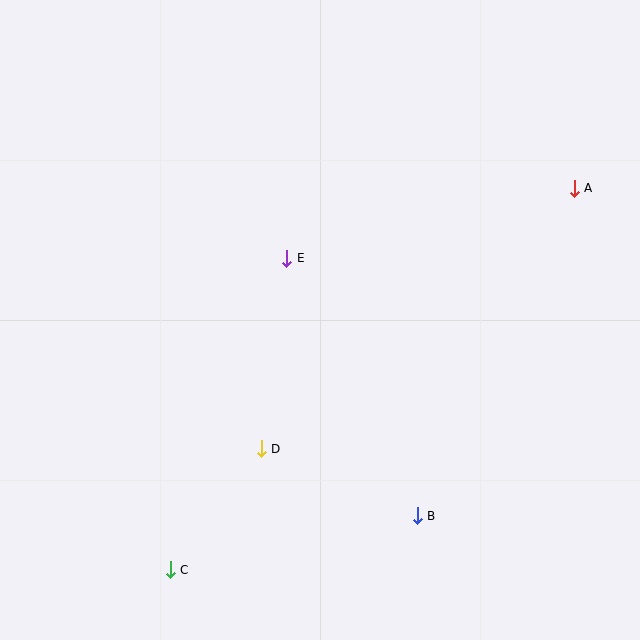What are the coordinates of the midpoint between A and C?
The midpoint between A and C is at (372, 379).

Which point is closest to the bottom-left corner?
Point C is closest to the bottom-left corner.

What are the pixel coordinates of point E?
Point E is at (287, 258).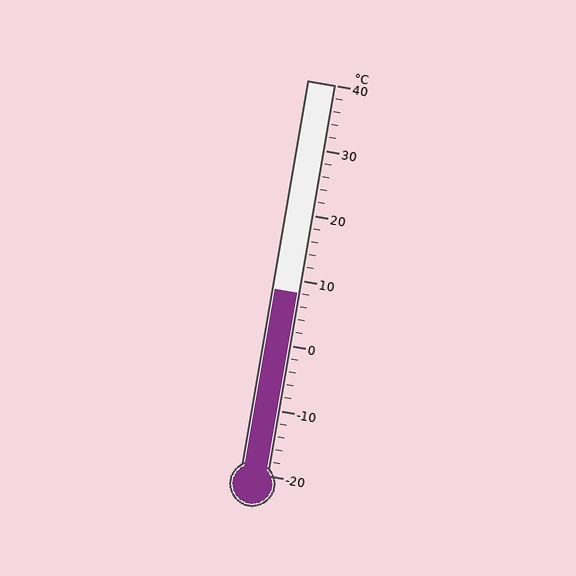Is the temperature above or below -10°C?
The temperature is above -10°C.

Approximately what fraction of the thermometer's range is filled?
The thermometer is filled to approximately 45% of its range.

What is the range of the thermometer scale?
The thermometer scale ranges from -20°C to 40°C.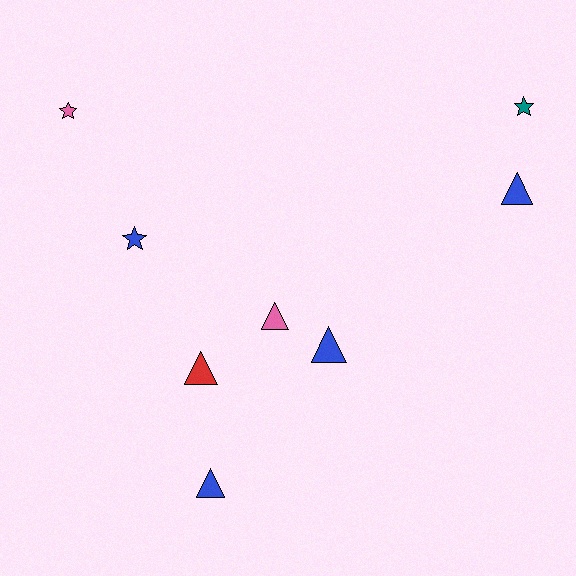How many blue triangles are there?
There are 3 blue triangles.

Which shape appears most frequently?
Triangle, with 5 objects.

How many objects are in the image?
There are 8 objects.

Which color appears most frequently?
Blue, with 4 objects.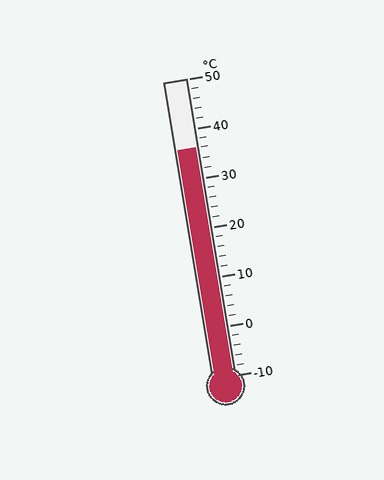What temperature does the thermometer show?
The thermometer shows approximately 36°C.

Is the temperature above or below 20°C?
The temperature is above 20°C.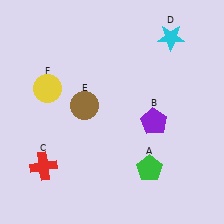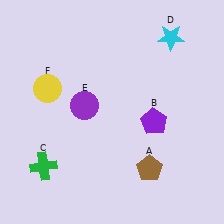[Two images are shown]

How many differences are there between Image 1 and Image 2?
There are 3 differences between the two images.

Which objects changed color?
A changed from green to brown. C changed from red to green. E changed from brown to purple.